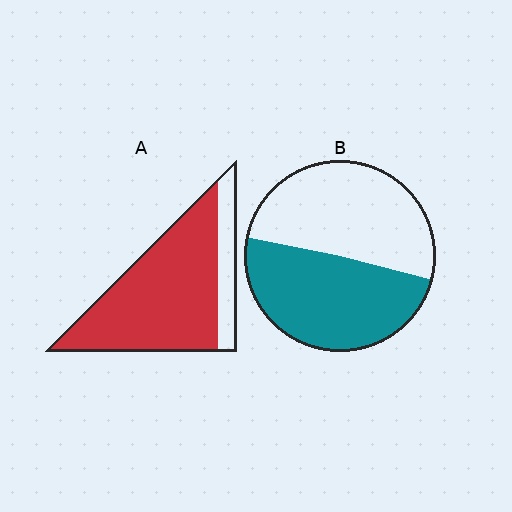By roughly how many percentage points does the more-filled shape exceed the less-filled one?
By roughly 30 percentage points (A over B).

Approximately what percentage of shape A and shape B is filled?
A is approximately 80% and B is approximately 50%.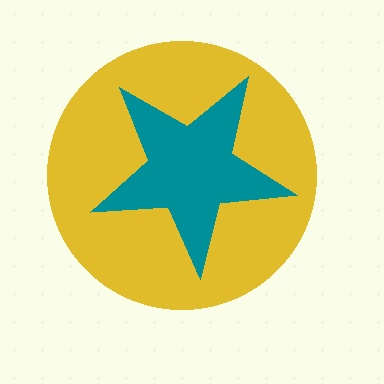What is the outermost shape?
The yellow circle.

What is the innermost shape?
The teal star.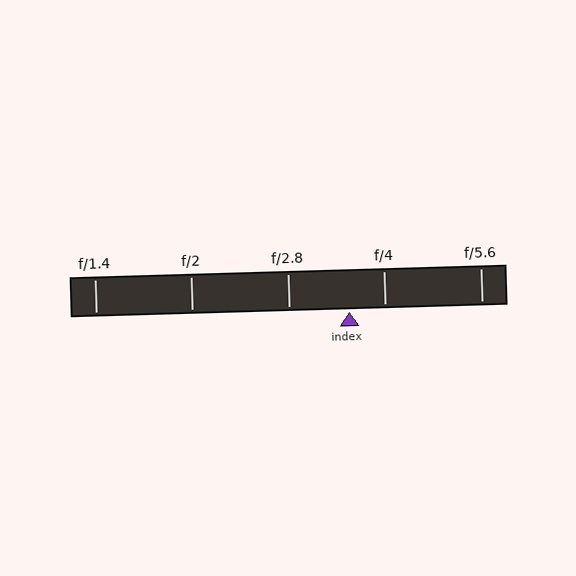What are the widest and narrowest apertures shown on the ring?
The widest aperture shown is f/1.4 and the narrowest is f/5.6.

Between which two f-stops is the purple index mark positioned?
The index mark is between f/2.8 and f/4.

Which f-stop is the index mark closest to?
The index mark is closest to f/4.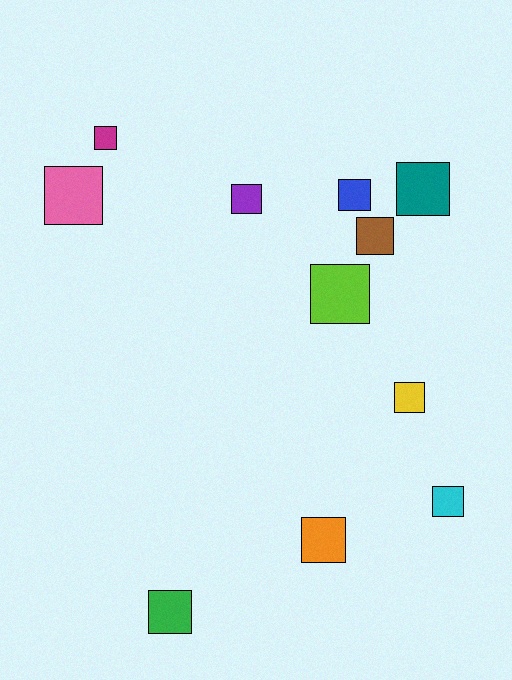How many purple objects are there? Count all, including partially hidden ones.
There is 1 purple object.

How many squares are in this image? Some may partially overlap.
There are 11 squares.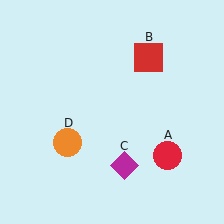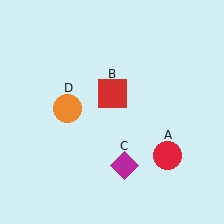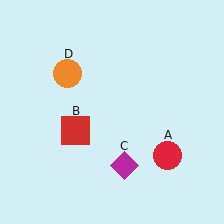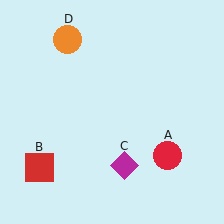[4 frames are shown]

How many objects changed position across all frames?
2 objects changed position: red square (object B), orange circle (object D).